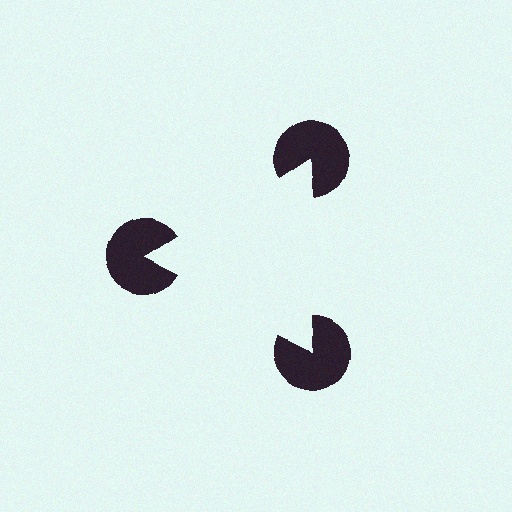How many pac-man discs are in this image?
There are 3 — one at each vertex of the illusory triangle.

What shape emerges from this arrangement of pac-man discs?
An illusory triangle — its edges are inferred from the aligned wedge cuts in the pac-man discs, not physically drawn.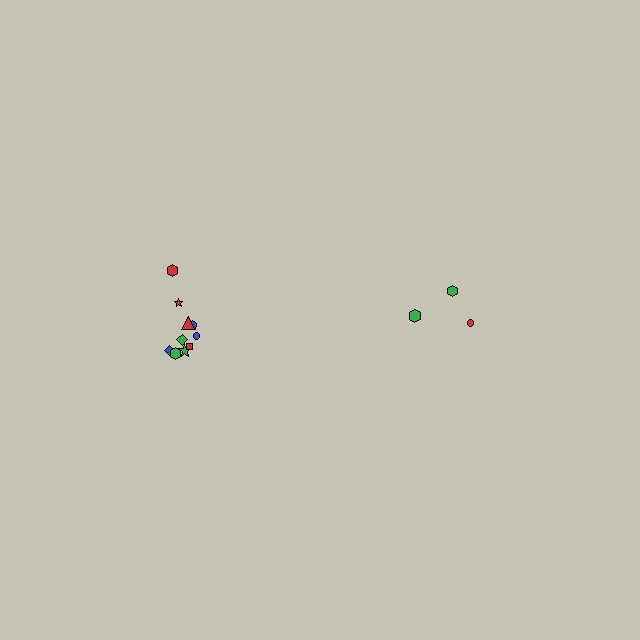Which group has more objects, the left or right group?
The left group.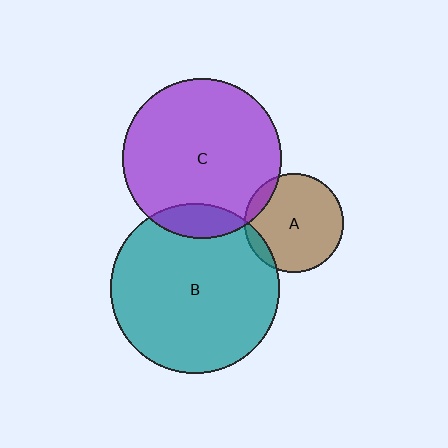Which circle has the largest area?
Circle B (teal).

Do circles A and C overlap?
Yes.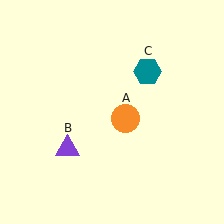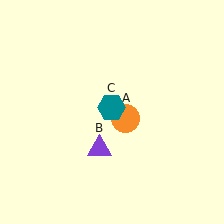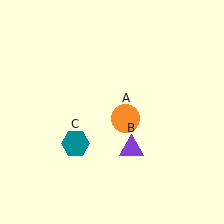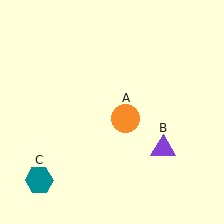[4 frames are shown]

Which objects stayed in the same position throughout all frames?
Orange circle (object A) remained stationary.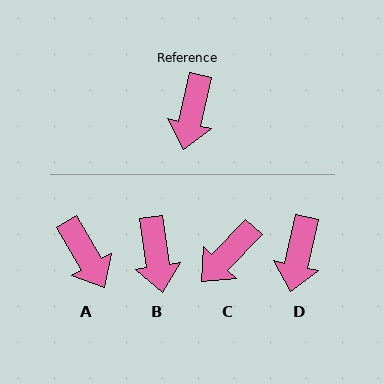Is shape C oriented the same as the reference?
No, it is off by about 31 degrees.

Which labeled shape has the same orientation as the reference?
D.